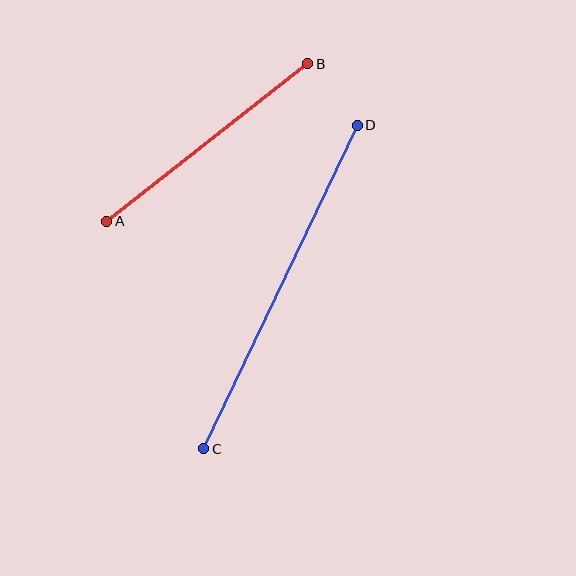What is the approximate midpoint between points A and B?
The midpoint is at approximately (207, 142) pixels.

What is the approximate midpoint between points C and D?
The midpoint is at approximately (281, 287) pixels.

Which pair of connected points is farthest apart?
Points C and D are farthest apart.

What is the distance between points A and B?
The distance is approximately 255 pixels.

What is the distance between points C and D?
The distance is approximately 358 pixels.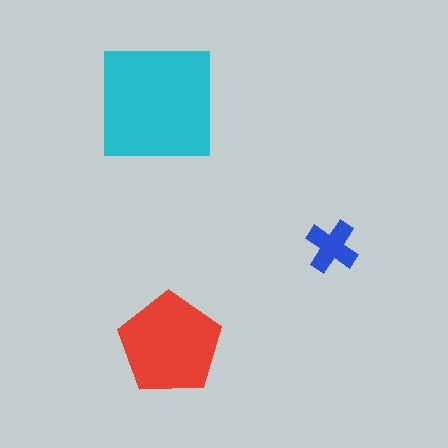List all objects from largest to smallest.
The cyan square, the red pentagon, the blue cross.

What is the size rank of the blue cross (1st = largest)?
3rd.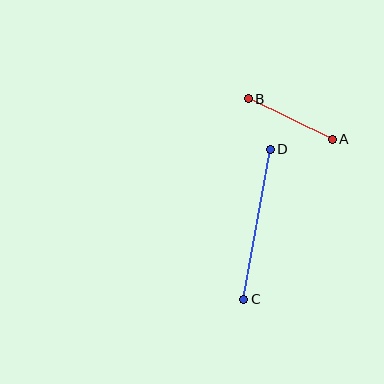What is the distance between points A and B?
The distance is approximately 93 pixels.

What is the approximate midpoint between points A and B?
The midpoint is at approximately (290, 119) pixels.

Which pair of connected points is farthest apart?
Points C and D are farthest apart.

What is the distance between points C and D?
The distance is approximately 152 pixels.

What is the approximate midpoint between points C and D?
The midpoint is at approximately (257, 224) pixels.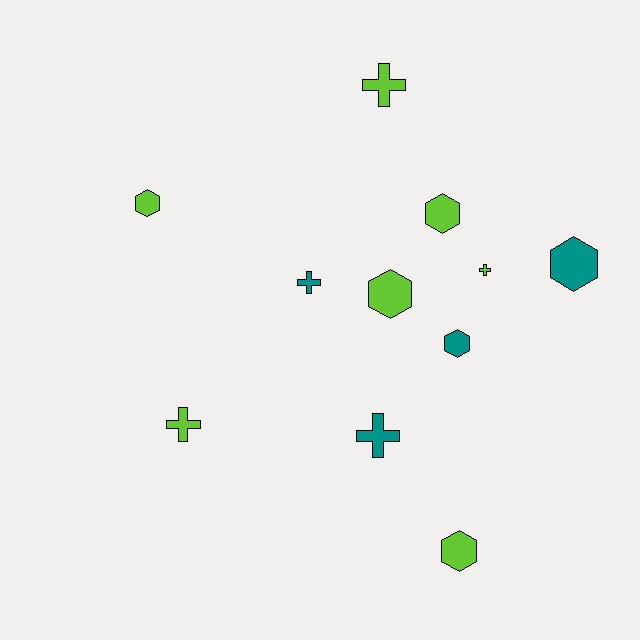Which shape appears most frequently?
Hexagon, with 6 objects.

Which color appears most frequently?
Lime, with 7 objects.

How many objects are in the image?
There are 11 objects.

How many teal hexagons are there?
There are 2 teal hexagons.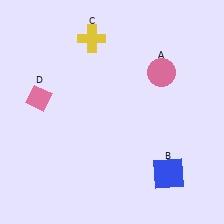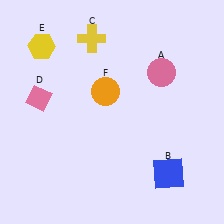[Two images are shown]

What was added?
A yellow hexagon (E), an orange circle (F) were added in Image 2.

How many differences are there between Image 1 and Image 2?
There are 2 differences between the two images.